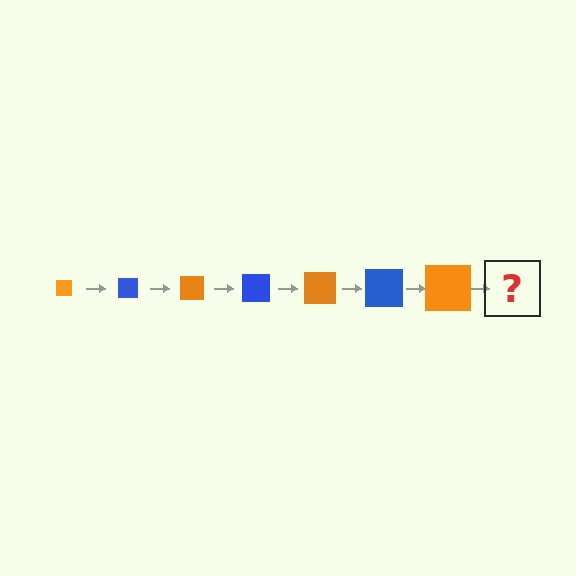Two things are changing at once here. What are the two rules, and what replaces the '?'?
The two rules are that the square grows larger each step and the color cycles through orange and blue. The '?' should be a blue square, larger than the previous one.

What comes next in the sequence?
The next element should be a blue square, larger than the previous one.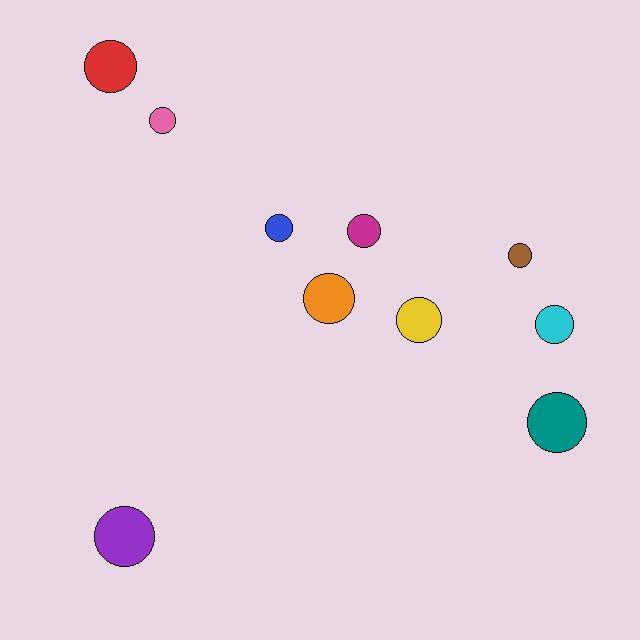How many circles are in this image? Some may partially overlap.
There are 10 circles.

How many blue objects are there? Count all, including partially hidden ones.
There is 1 blue object.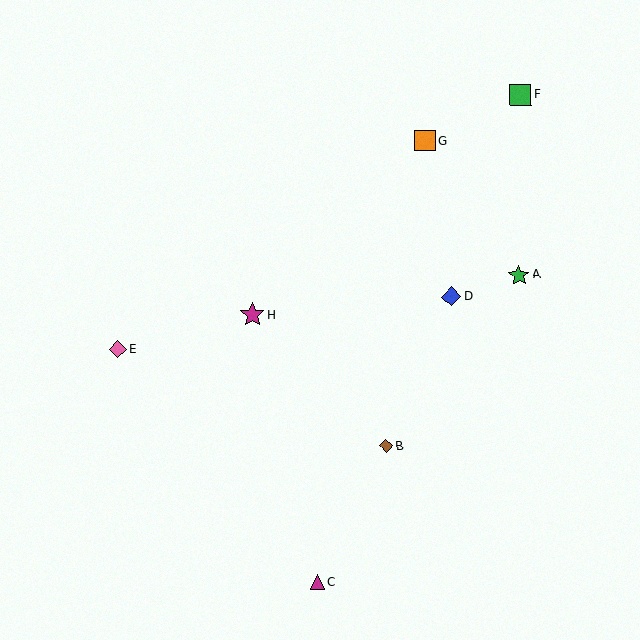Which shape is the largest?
The magenta star (labeled H) is the largest.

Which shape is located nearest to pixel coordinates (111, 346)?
The pink diamond (labeled E) at (118, 350) is nearest to that location.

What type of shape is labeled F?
Shape F is a green square.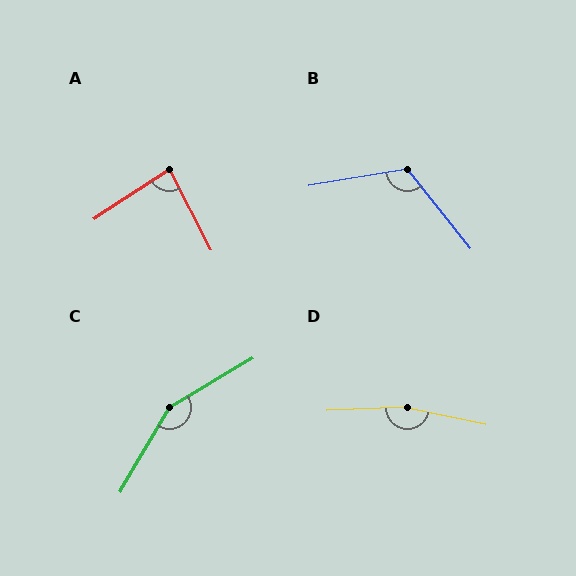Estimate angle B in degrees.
Approximately 119 degrees.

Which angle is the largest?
D, at approximately 166 degrees.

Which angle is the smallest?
A, at approximately 85 degrees.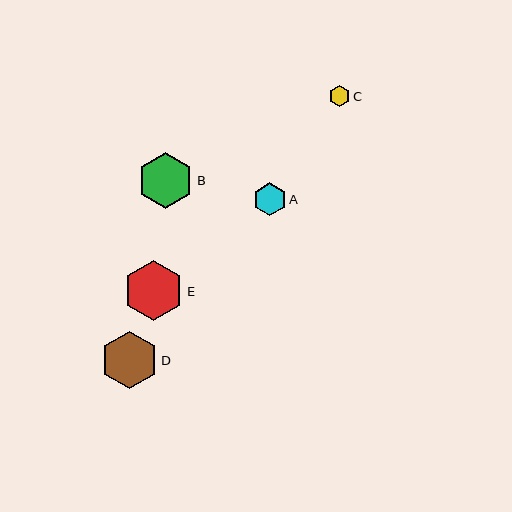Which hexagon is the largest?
Hexagon E is the largest with a size of approximately 60 pixels.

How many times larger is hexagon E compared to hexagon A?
Hexagon E is approximately 1.8 times the size of hexagon A.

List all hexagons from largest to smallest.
From largest to smallest: E, D, B, A, C.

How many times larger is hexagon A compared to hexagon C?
Hexagon A is approximately 1.6 times the size of hexagon C.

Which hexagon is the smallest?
Hexagon C is the smallest with a size of approximately 21 pixels.